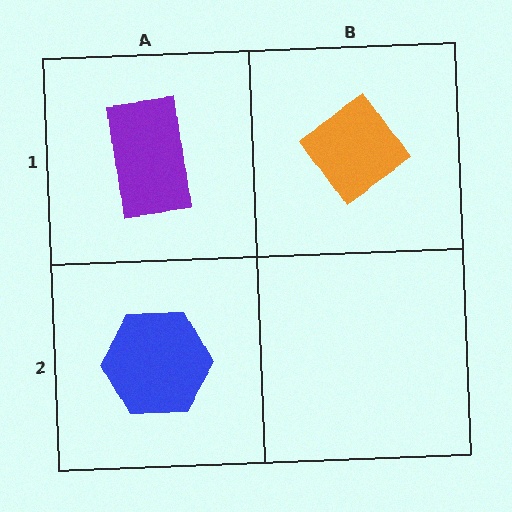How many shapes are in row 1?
2 shapes.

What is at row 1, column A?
A purple rectangle.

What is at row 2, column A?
A blue hexagon.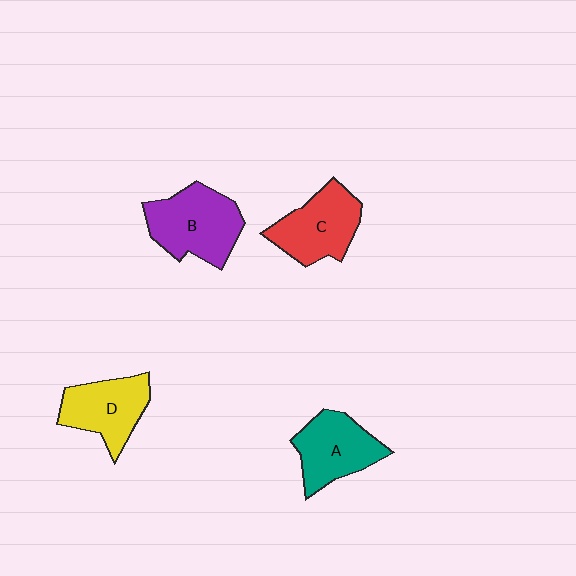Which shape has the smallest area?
Shape D (yellow).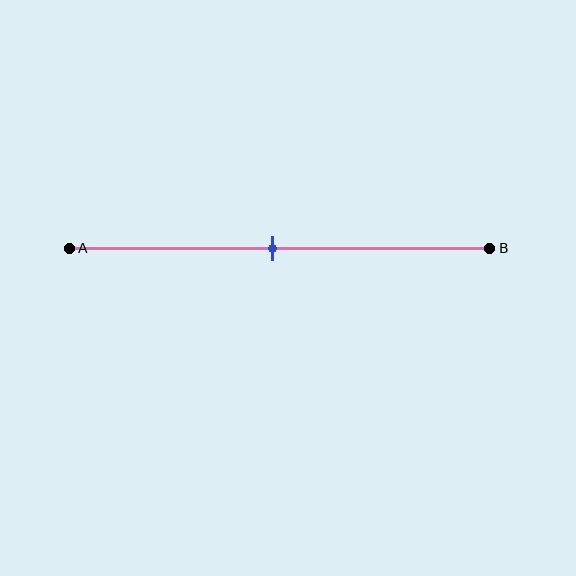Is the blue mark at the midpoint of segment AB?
Yes, the mark is approximately at the midpoint.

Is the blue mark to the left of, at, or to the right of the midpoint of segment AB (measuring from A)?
The blue mark is approximately at the midpoint of segment AB.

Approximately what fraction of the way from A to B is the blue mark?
The blue mark is approximately 50% of the way from A to B.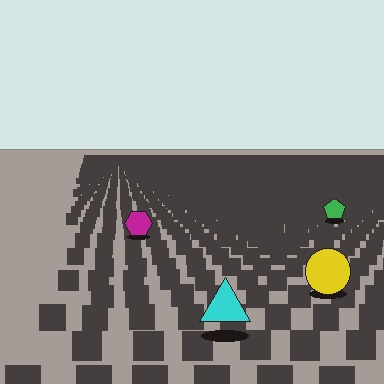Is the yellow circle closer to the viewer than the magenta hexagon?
Yes. The yellow circle is closer — you can tell from the texture gradient: the ground texture is coarser near it.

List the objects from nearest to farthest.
From nearest to farthest: the cyan triangle, the yellow circle, the magenta hexagon, the green pentagon.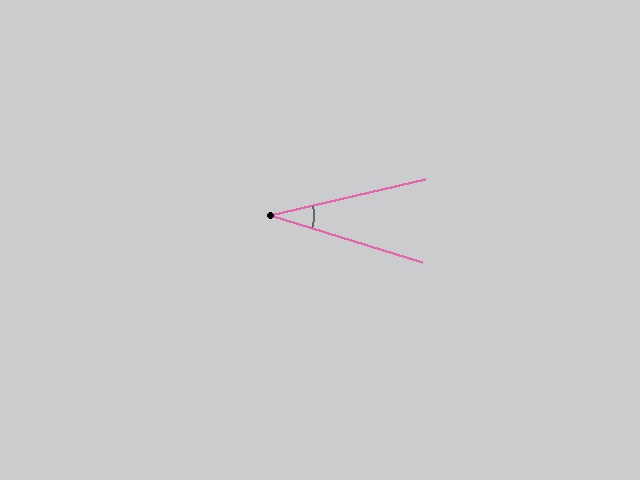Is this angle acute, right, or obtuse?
It is acute.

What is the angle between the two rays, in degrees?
Approximately 30 degrees.